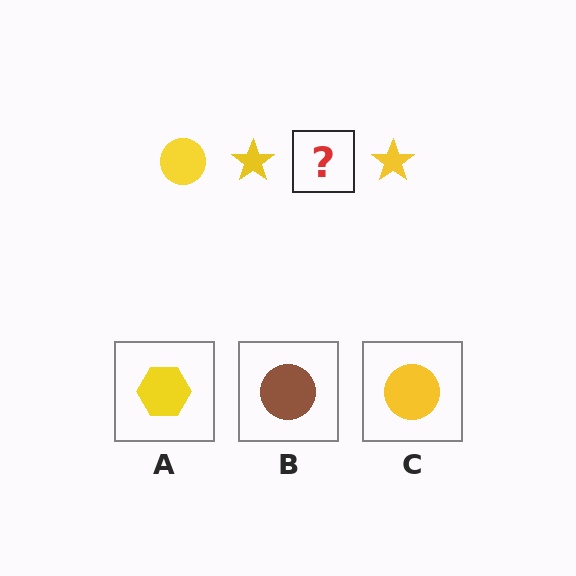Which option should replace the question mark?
Option C.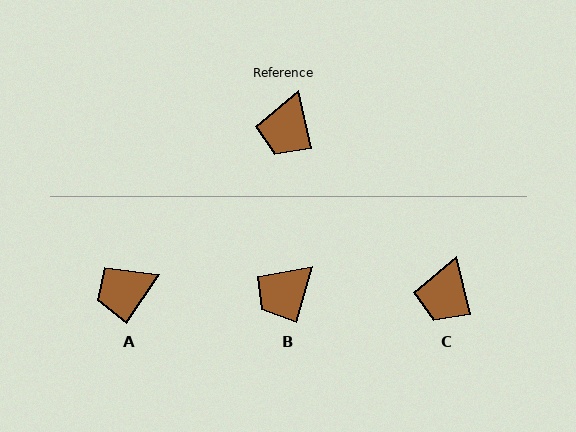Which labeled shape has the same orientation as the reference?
C.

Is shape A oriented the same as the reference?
No, it is off by about 48 degrees.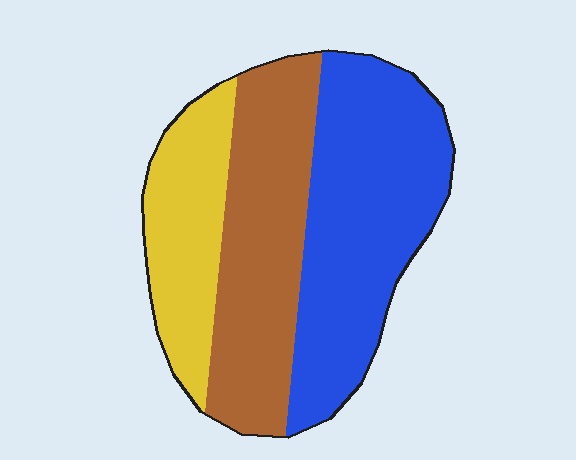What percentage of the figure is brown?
Brown takes up about one third (1/3) of the figure.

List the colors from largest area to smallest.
From largest to smallest: blue, brown, yellow.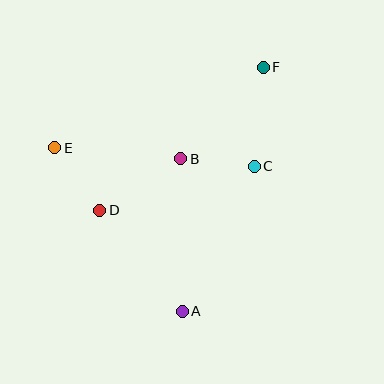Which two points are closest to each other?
Points B and C are closest to each other.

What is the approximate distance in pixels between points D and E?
The distance between D and E is approximately 77 pixels.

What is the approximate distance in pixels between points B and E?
The distance between B and E is approximately 127 pixels.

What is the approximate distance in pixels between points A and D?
The distance between A and D is approximately 131 pixels.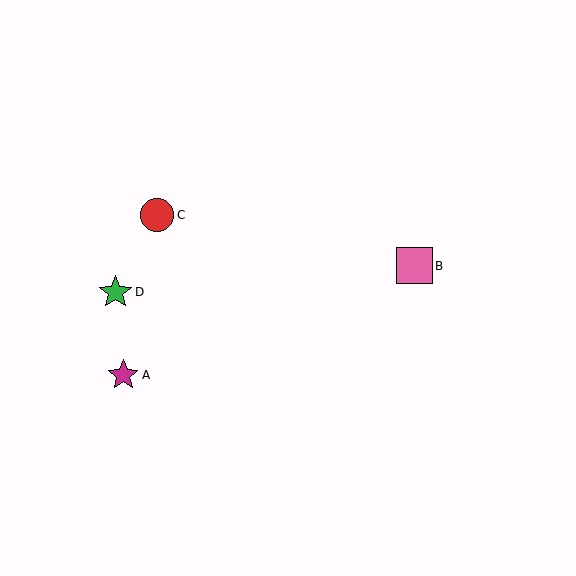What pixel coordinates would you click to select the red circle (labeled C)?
Click at (157, 215) to select the red circle C.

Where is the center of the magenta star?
The center of the magenta star is at (123, 375).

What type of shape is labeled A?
Shape A is a magenta star.